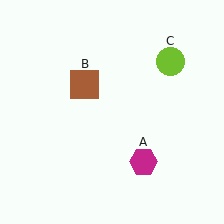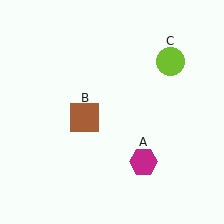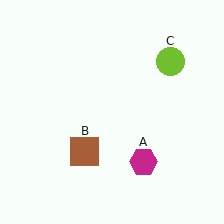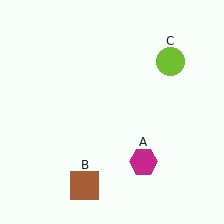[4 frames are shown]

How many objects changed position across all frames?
1 object changed position: brown square (object B).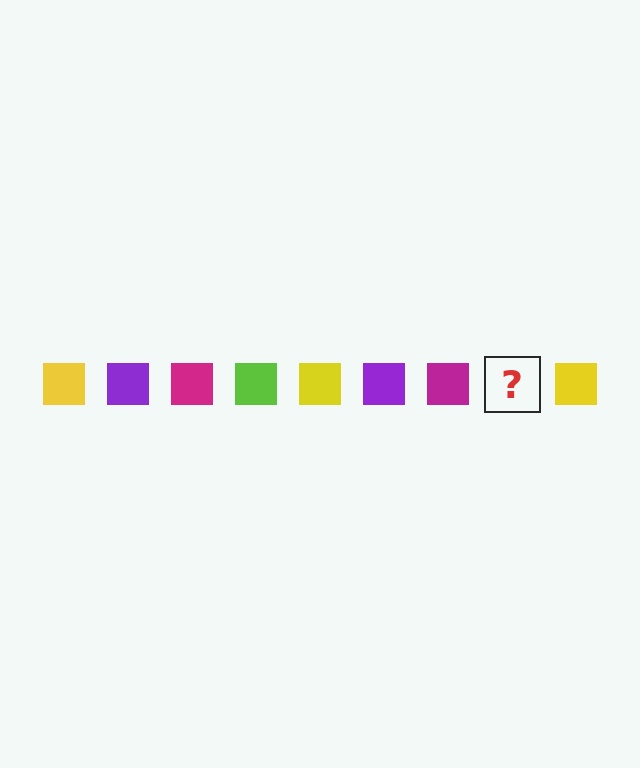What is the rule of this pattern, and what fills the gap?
The rule is that the pattern cycles through yellow, purple, magenta, lime squares. The gap should be filled with a lime square.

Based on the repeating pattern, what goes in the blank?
The blank should be a lime square.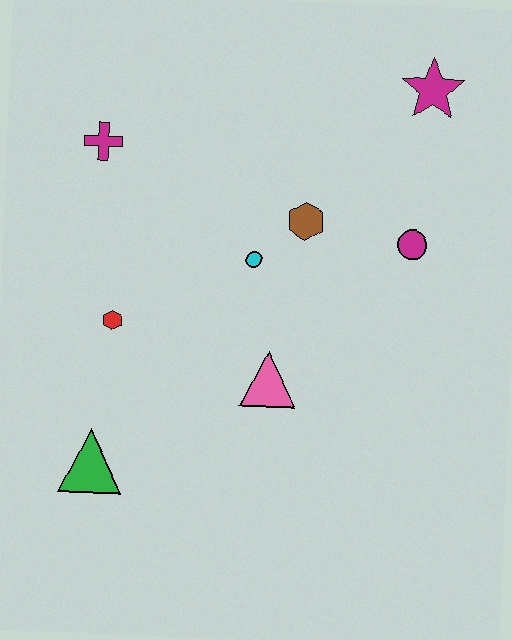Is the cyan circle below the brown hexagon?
Yes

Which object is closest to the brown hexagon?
The cyan circle is closest to the brown hexagon.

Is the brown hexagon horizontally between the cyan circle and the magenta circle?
Yes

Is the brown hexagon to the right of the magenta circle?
No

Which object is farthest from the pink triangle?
The magenta star is farthest from the pink triangle.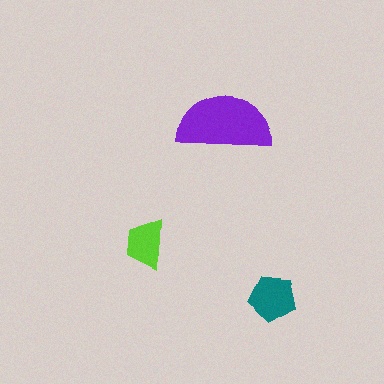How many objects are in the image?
There are 3 objects in the image.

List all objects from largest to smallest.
The purple semicircle, the teal pentagon, the lime trapezoid.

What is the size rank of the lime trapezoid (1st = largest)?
3rd.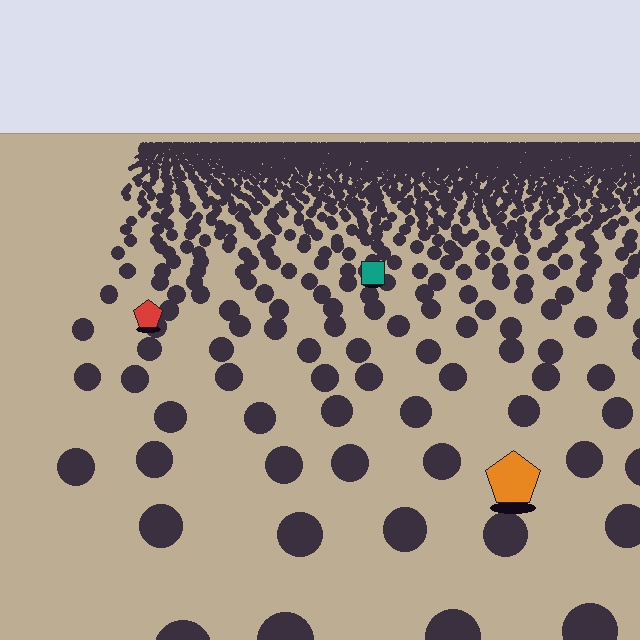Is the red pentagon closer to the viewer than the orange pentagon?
No. The orange pentagon is closer — you can tell from the texture gradient: the ground texture is coarser near it.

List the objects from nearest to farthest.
From nearest to farthest: the orange pentagon, the red pentagon, the teal square.